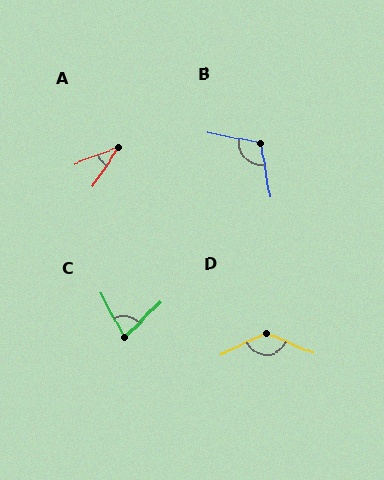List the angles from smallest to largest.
A (35°), C (73°), B (111°), D (131°).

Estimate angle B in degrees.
Approximately 111 degrees.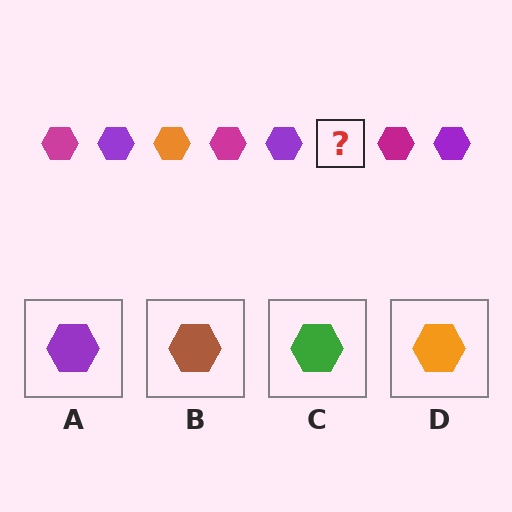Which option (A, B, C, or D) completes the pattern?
D.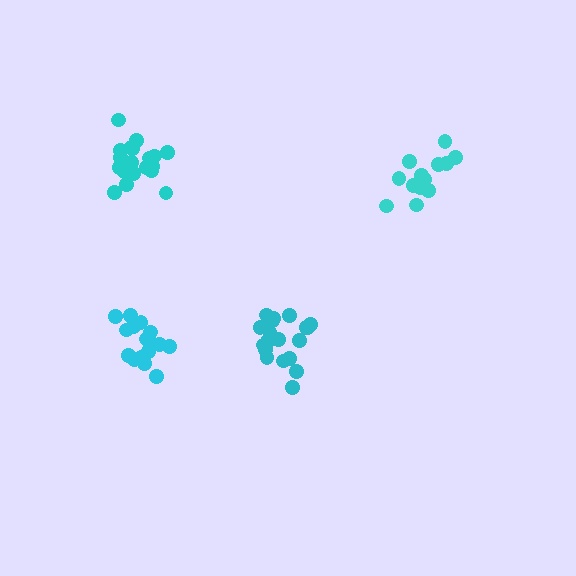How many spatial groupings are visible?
There are 4 spatial groupings.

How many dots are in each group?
Group 1: 20 dots, Group 2: 16 dots, Group 3: 19 dots, Group 4: 14 dots (69 total).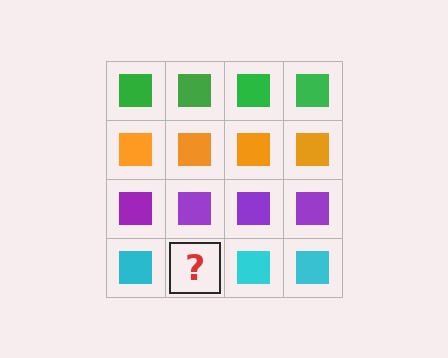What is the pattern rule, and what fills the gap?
The rule is that each row has a consistent color. The gap should be filled with a cyan square.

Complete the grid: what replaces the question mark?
The question mark should be replaced with a cyan square.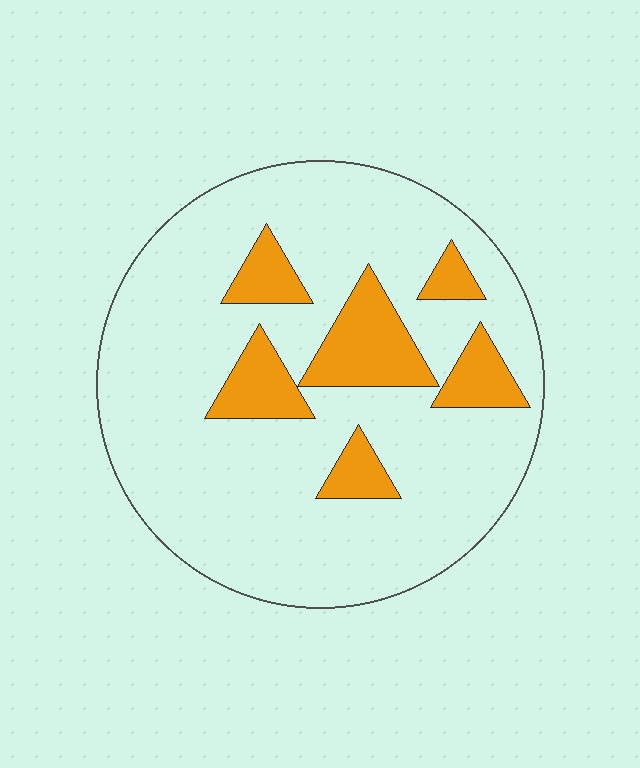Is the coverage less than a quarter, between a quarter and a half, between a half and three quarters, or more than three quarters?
Less than a quarter.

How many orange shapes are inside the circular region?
6.